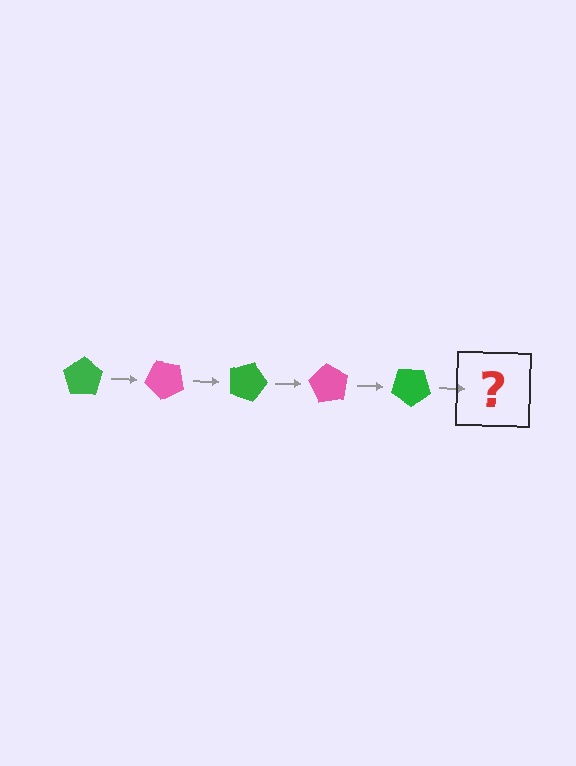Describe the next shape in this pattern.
It should be a pink pentagon, rotated 225 degrees from the start.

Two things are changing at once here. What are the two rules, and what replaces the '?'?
The two rules are that it rotates 45 degrees each step and the color cycles through green and pink. The '?' should be a pink pentagon, rotated 225 degrees from the start.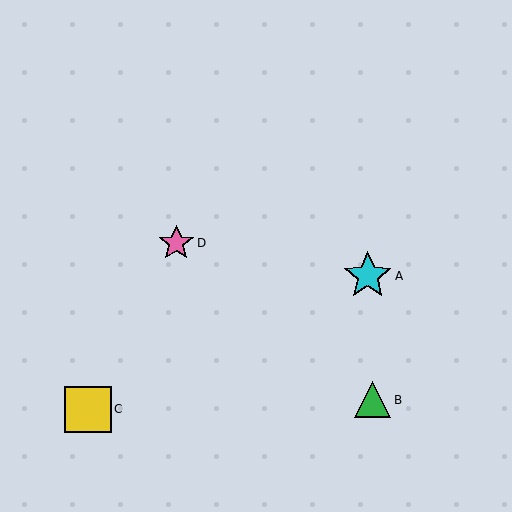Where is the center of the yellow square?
The center of the yellow square is at (88, 409).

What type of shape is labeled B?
Shape B is a green triangle.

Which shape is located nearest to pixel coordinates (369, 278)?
The cyan star (labeled A) at (368, 276) is nearest to that location.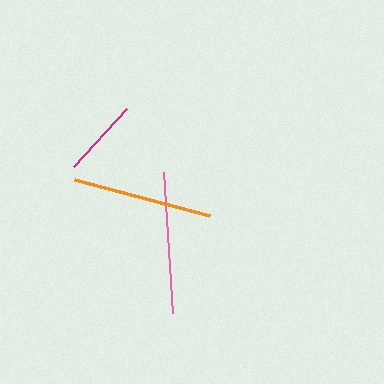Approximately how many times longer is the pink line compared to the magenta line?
The pink line is approximately 1.8 times the length of the magenta line.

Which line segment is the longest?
The pink line is the longest at approximately 142 pixels.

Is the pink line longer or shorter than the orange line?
The pink line is longer than the orange line.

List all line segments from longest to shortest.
From longest to shortest: pink, orange, magenta.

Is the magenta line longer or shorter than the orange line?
The orange line is longer than the magenta line.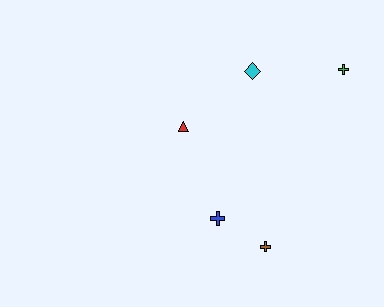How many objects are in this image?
There are 5 objects.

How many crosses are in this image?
There are 3 crosses.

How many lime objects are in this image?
There are no lime objects.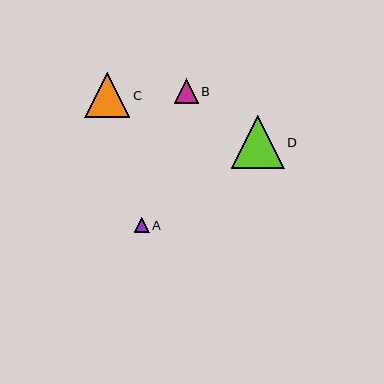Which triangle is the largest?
Triangle D is the largest with a size of approximately 53 pixels.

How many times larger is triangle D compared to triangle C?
Triangle D is approximately 1.2 times the size of triangle C.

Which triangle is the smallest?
Triangle A is the smallest with a size of approximately 15 pixels.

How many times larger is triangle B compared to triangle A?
Triangle B is approximately 1.6 times the size of triangle A.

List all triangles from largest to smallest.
From largest to smallest: D, C, B, A.